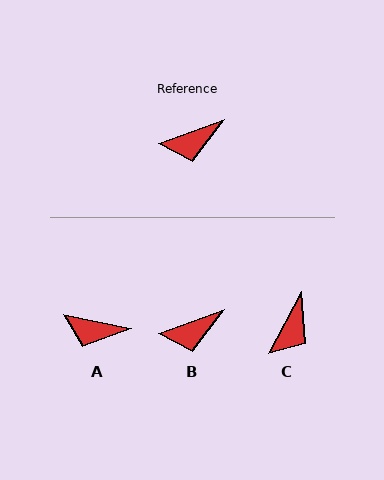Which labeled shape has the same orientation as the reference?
B.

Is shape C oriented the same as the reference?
No, it is off by about 42 degrees.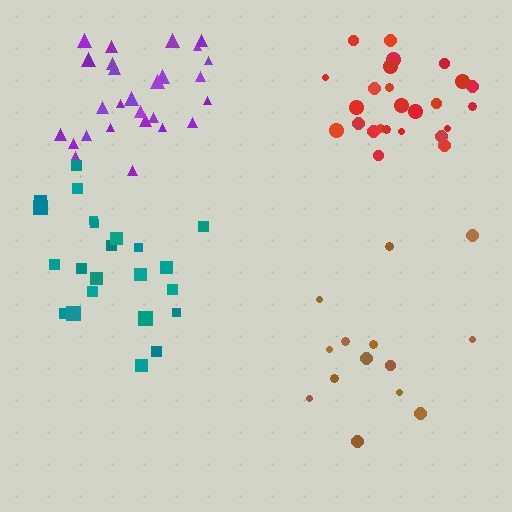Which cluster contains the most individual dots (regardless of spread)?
Purple (27).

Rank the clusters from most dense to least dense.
red, teal, purple, brown.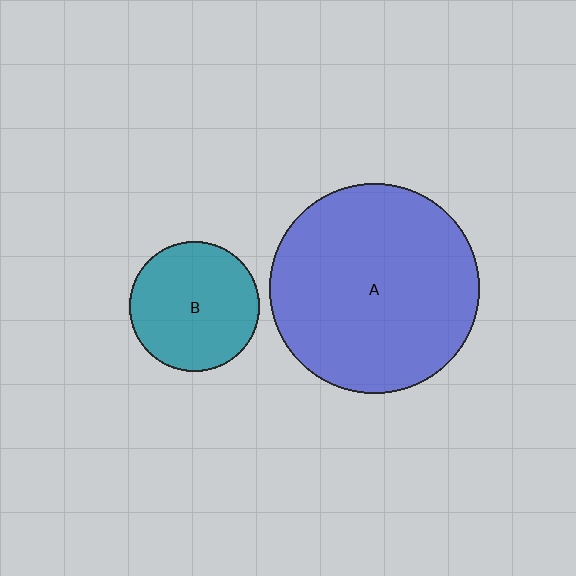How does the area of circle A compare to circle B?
Approximately 2.6 times.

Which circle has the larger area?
Circle A (blue).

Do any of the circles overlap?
No, none of the circles overlap.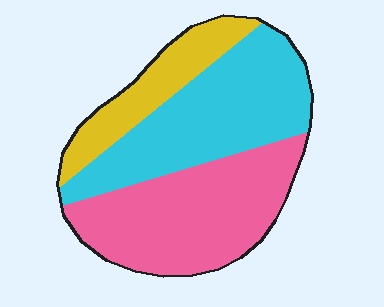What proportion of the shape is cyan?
Cyan covers about 40% of the shape.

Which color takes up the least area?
Yellow, at roughly 20%.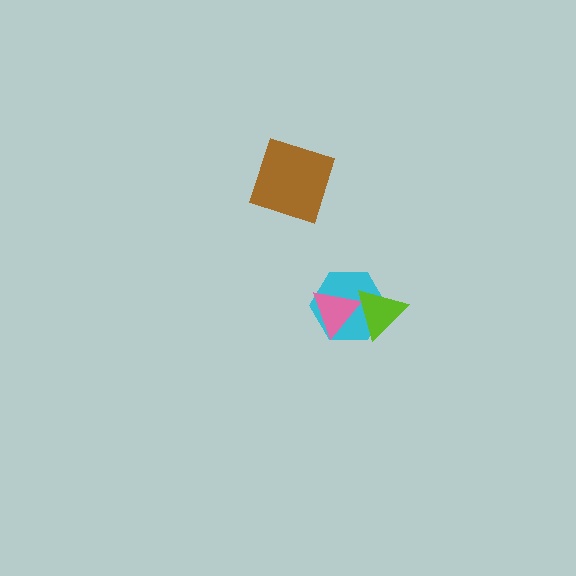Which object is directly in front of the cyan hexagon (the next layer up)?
The pink triangle is directly in front of the cyan hexagon.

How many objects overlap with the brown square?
0 objects overlap with the brown square.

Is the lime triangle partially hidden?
No, no other shape covers it.